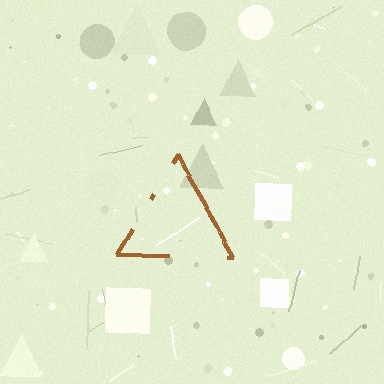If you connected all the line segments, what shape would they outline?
They would outline a triangle.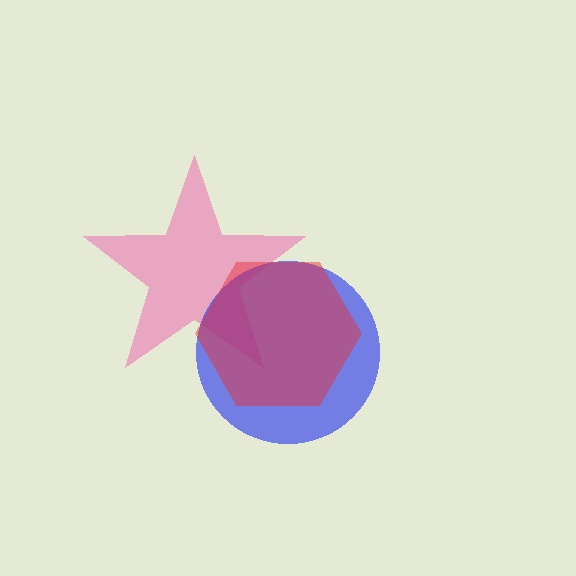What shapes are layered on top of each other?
The layered shapes are: a pink star, a blue circle, a red hexagon.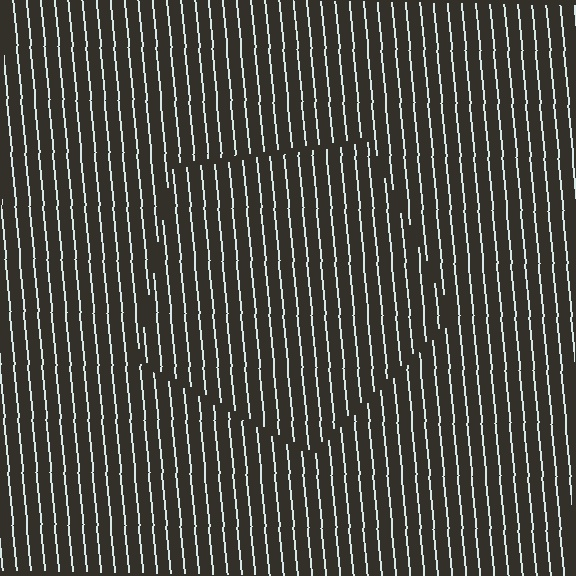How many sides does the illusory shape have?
5 sides — the line-ends trace a pentagon.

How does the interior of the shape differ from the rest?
The interior of the shape contains the same grating, shifted by half a period — the contour is defined by the phase discontinuity where line-ends from the inner and outer gratings abut.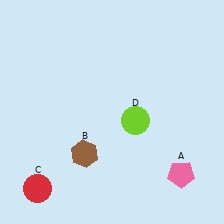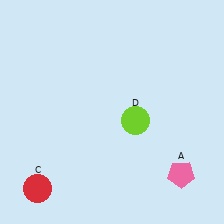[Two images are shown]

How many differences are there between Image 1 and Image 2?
There is 1 difference between the two images.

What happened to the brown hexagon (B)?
The brown hexagon (B) was removed in Image 2. It was in the bottom-left area of Image 1.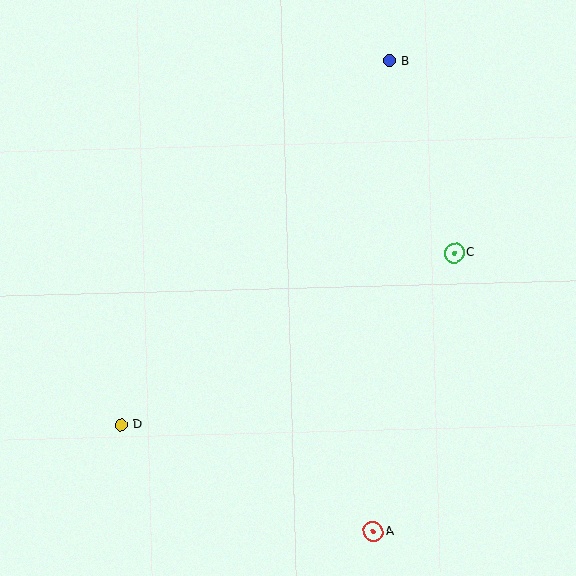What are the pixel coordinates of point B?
Point B is at (389, 61).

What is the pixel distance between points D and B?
The distance between D and B is 452 pixels.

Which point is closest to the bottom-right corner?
Point A is closest to the bottom-right corner.